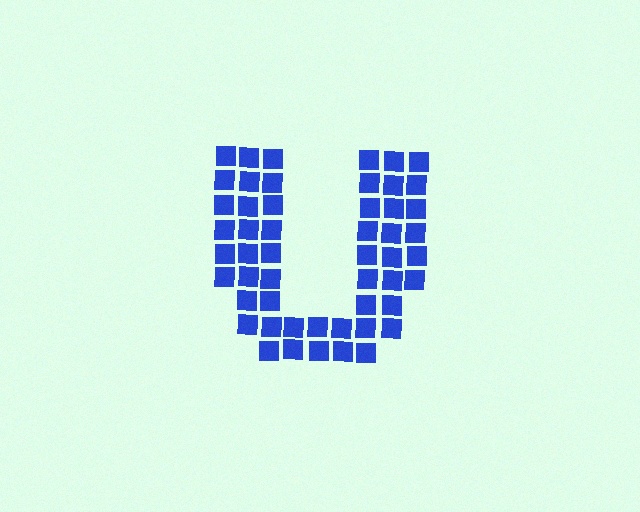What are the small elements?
The small elements are squares.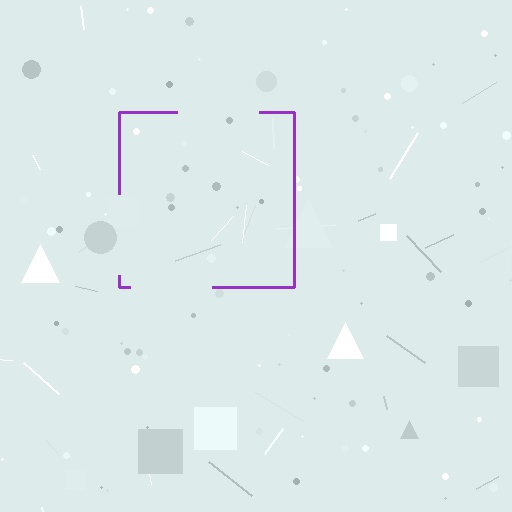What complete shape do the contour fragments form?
The contour fragments form a square.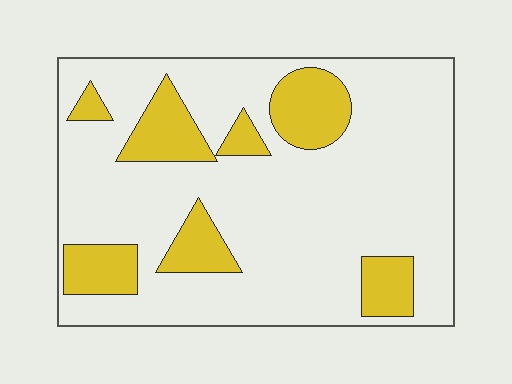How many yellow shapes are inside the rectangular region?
7.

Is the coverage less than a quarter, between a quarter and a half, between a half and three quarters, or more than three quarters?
Less than a quarter.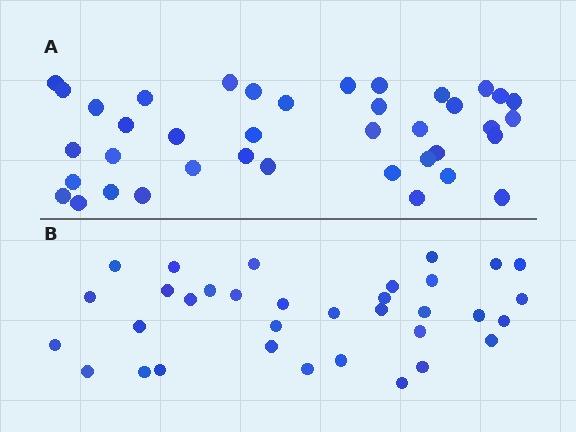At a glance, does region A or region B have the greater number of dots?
Region A (the top region) has more dots.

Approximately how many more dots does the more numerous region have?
Region A has about 5 more dots than region B.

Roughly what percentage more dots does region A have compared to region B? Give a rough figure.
About 15% more.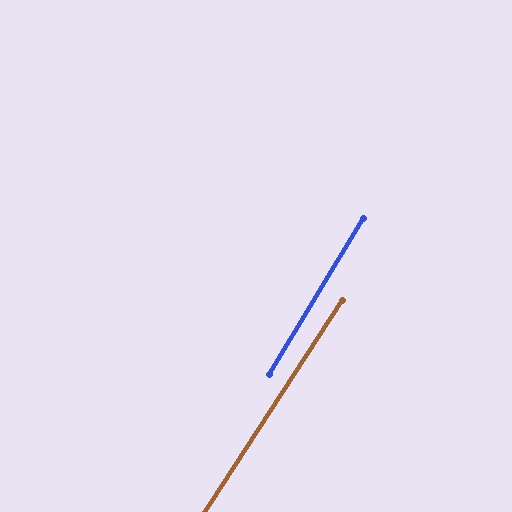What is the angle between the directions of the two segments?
Approximately 2 degrees.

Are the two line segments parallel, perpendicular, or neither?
Parallel — their directions differ by only 1.8°.